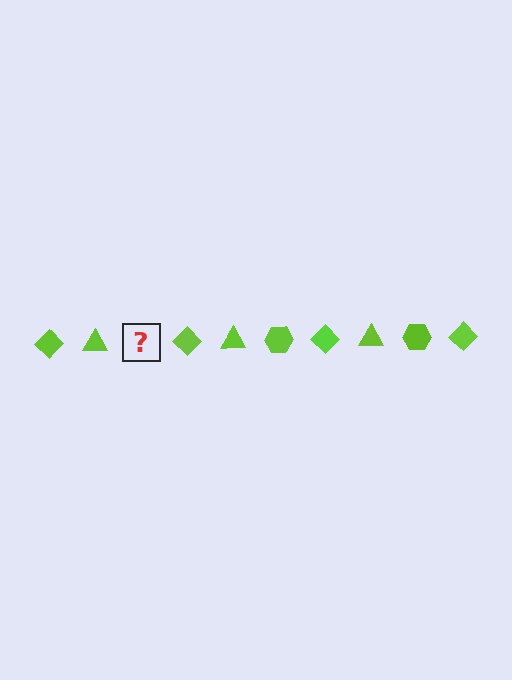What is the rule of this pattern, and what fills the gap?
The rule is that the pattern cycles through diamond, triangle, hexagon shapes in lime. The gap should be filled with a lime hexagon.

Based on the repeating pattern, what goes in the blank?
The blank should be a lime hexagon.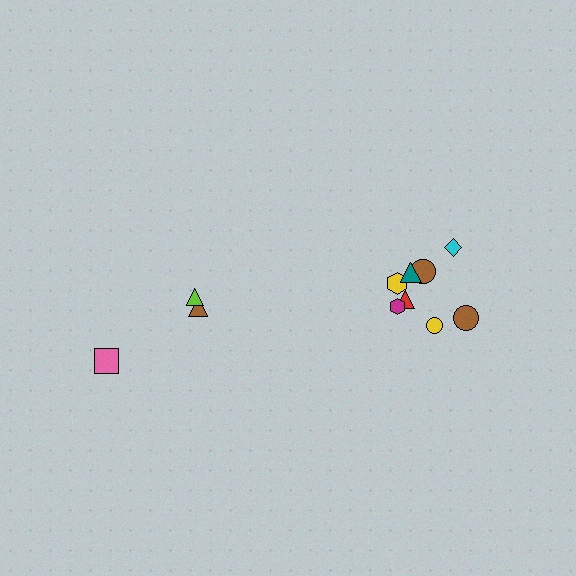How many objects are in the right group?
There are 8 objects.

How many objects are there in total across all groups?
There are 11 objects.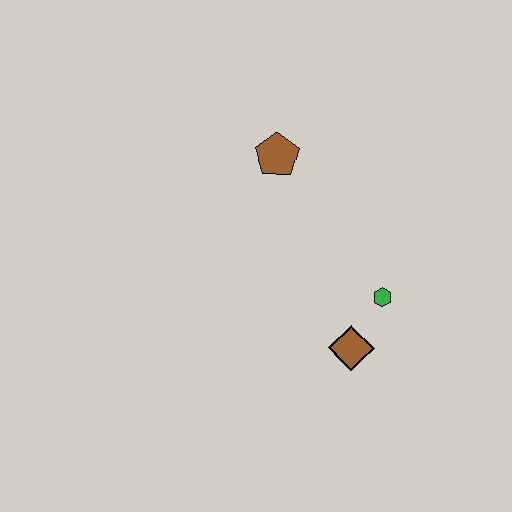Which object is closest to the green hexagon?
The brown diamond is closest to the green hexagon.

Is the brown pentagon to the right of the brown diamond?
No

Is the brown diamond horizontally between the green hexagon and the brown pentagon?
Yes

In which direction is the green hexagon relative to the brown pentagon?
The green hexagon is below the brown pentagon.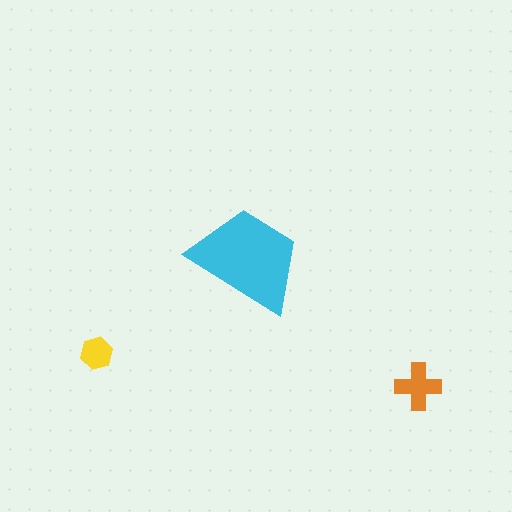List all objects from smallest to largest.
The yellow hexagon, the orange cross, the cyan trapezoid.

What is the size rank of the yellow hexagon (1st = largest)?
3rd.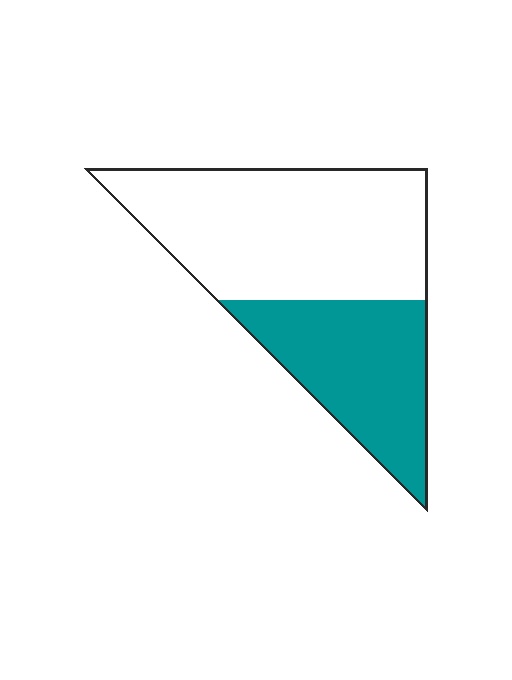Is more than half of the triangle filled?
No.